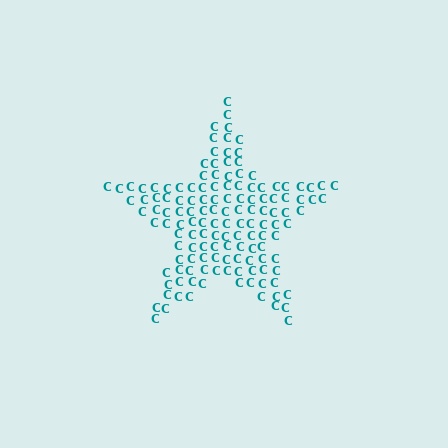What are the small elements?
The small elements are letter C's.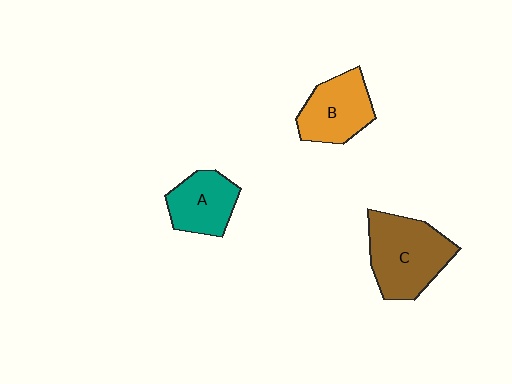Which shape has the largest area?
Shape C (brown).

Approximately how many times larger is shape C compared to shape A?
Approximately 1.5 times.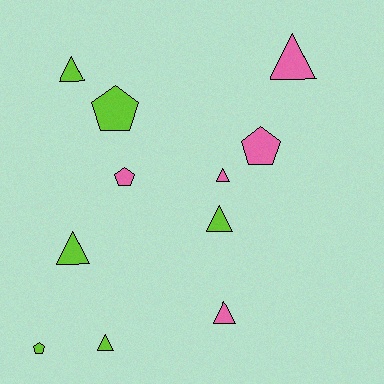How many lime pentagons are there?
There are 2 lime pentagons.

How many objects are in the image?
There are 11 objects.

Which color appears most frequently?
Lime, with 6 objects.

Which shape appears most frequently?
Triangle, with 7 objects.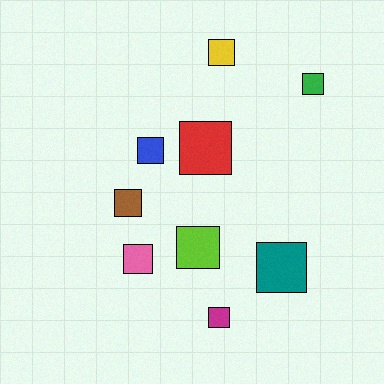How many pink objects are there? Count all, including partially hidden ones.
There is 1 pink object.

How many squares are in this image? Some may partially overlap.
There are 9 squares.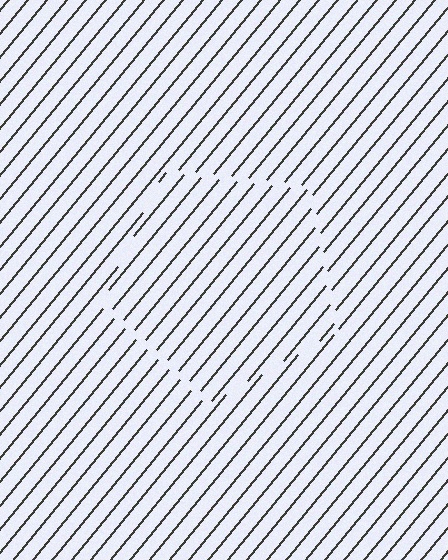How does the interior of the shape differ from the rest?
The interior of the shape contains the same grating, shifted by half a period — the contour is defined by the phase discontinuity where line-ends from the inner and outer gratings abut.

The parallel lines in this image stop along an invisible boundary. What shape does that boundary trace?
An illusory pentagon. The interior of the shape contains the same grating, shifted by half a period — the contour is defined by the phase discontinuity where line-ends from the inner and outer gratings abut.